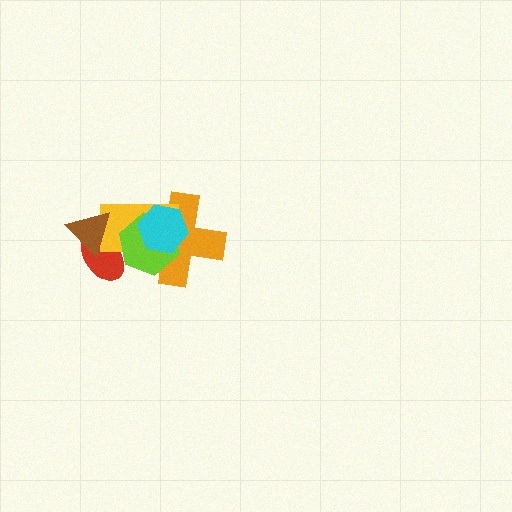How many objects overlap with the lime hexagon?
4 objects overlap with the lime hexagon.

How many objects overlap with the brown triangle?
2 objects overlap with the brown triangle.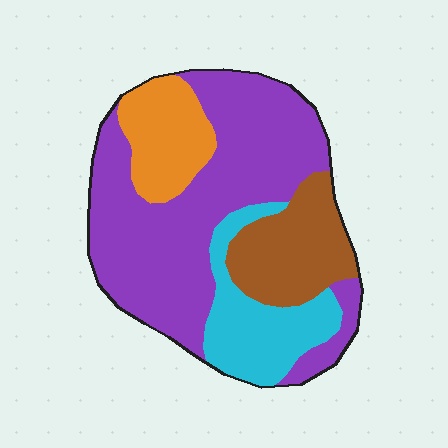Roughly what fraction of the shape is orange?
Orange covers 13% of the shape.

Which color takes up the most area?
Purple, at roughly 55%.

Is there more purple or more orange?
Purple.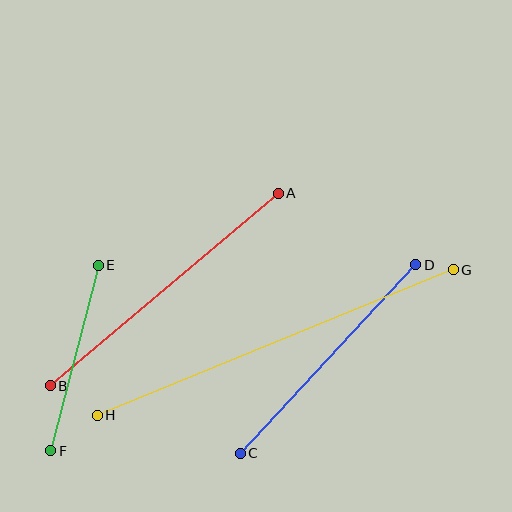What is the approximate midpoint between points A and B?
The midpoint is at approximately (164, 290) pixels.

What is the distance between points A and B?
The distance is approximately 299 pixels.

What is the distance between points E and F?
The distance is approximately 192 pixels.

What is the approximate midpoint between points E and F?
The midpoint is at approximately (74, 358) pixels.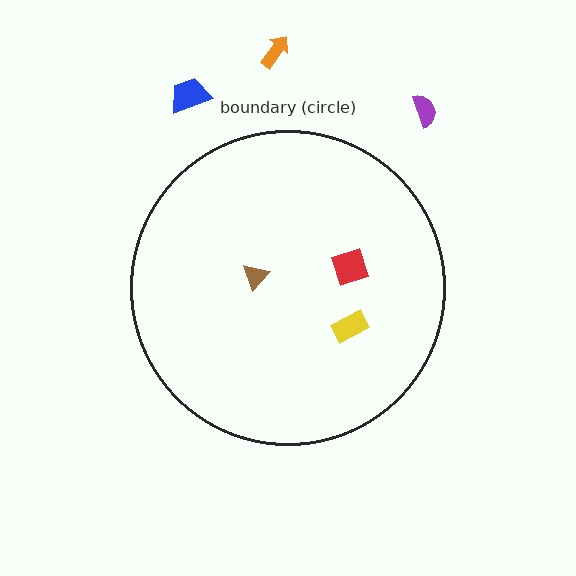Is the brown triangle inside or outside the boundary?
Inside.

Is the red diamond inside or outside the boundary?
Inside.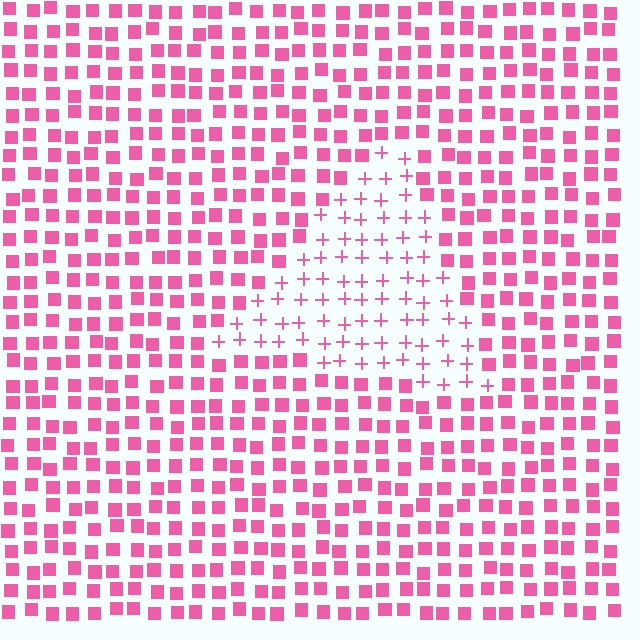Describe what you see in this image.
The image is filled with small pink elements arranged in a uniform grid. A triangle-shaped region contains plus signs, while the surrounding area contains squares. The boundary is defined purely by the change in element shape.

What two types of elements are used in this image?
The image uses plus signs inside the triangle region and squares outside it.